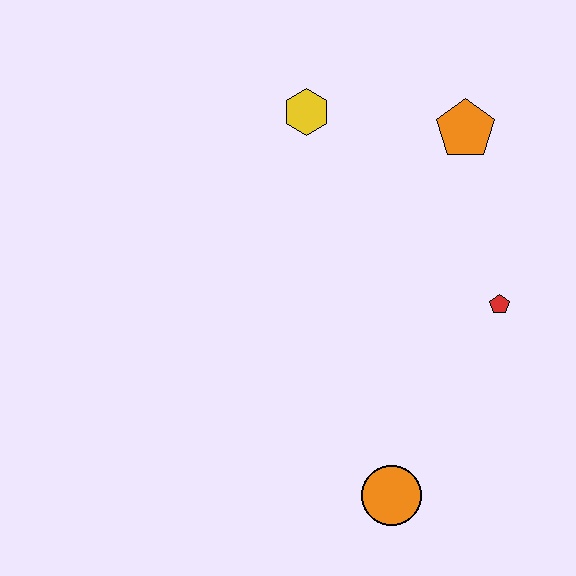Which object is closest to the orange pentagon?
The yellow hexagon is closest to the orange pentagon.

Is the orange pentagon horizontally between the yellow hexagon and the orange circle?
No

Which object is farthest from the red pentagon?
The yellow hexagon is farthest from the red pentagon.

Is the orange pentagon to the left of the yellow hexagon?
No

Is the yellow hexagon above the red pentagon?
Yes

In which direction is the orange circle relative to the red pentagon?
The orange circle is below the red pentagon.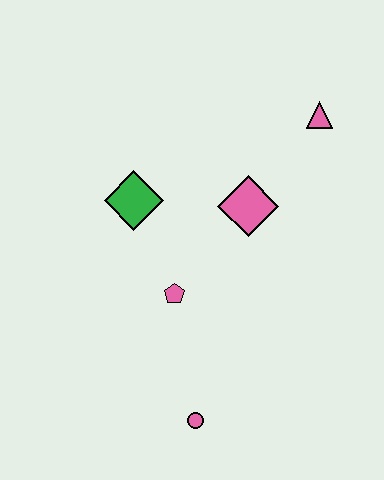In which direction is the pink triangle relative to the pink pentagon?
The pink triangle is above the pink pentagon.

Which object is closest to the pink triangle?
The pink diamond is closest to the pink triangle.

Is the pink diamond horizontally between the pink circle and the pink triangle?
Yes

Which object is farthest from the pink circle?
The pink triangle is farthest from the pink circle.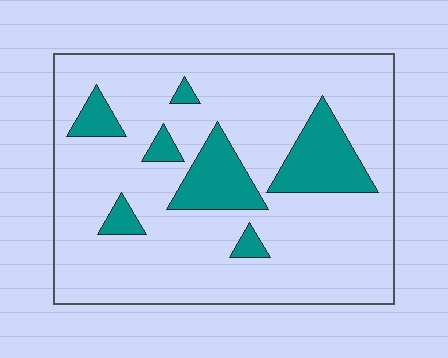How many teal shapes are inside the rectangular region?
7.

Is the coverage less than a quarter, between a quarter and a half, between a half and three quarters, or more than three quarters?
Less than a quarter.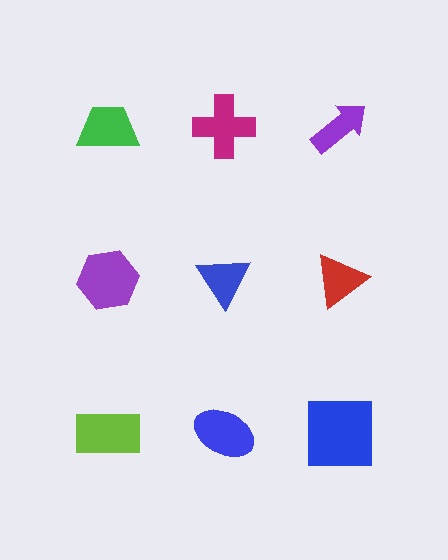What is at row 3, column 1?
A lime rectangle.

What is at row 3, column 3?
A blue square.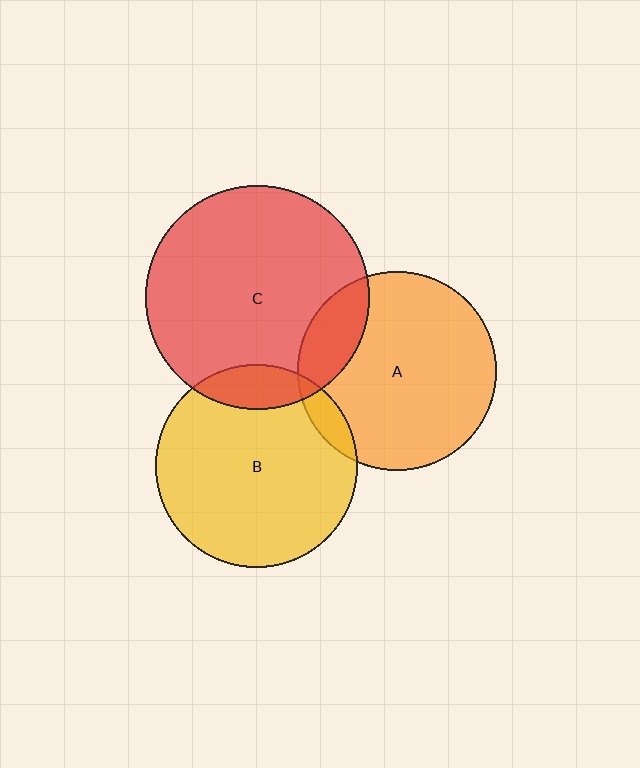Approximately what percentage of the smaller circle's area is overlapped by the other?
Approximately 15%.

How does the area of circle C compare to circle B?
Approximately 1.2 times.